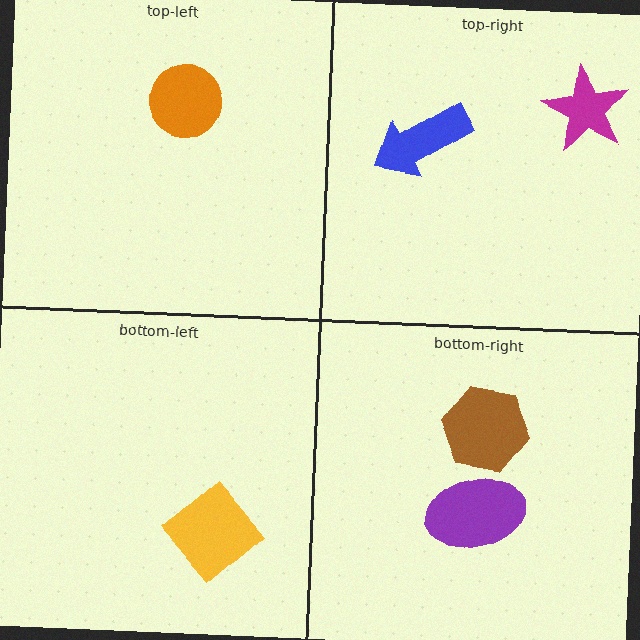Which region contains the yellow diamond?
The bottom-left region.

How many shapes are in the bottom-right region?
2.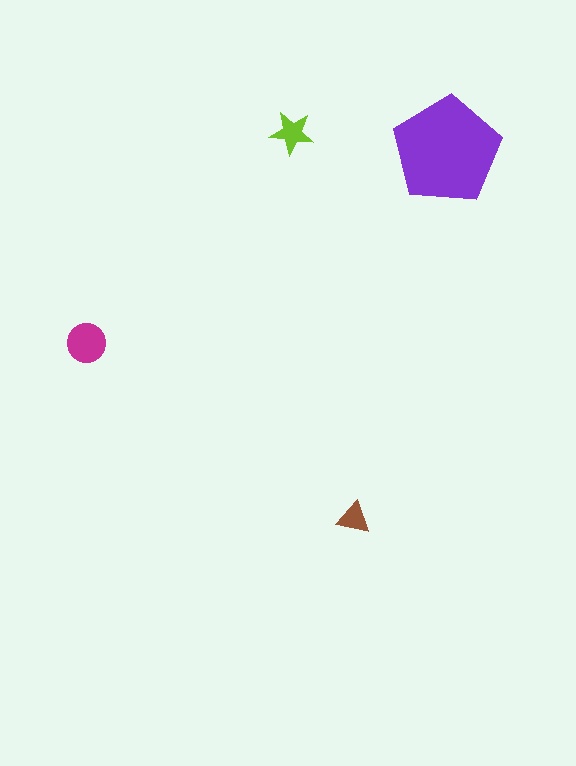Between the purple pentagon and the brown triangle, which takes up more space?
The purple pentagon.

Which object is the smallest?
The brown triangle.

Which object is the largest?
The purple pentagon.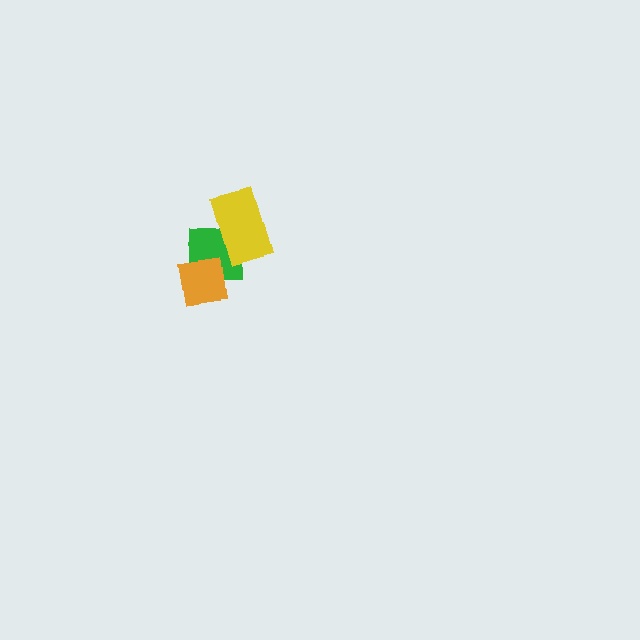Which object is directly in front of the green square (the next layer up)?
The orange square is directly in front of the green square.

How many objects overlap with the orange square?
1 object overlaps with the orange square.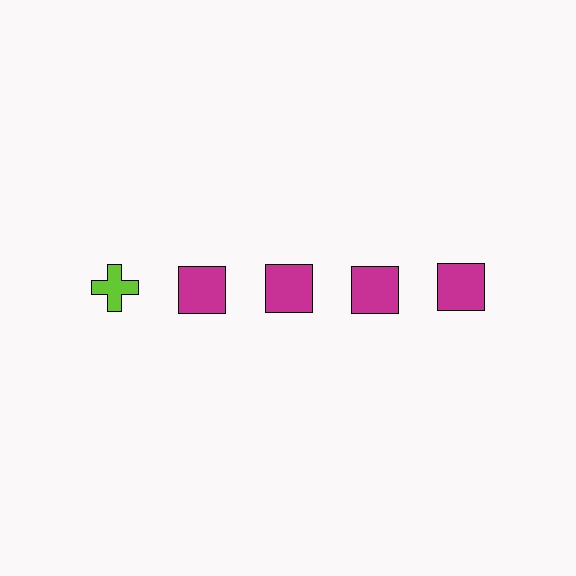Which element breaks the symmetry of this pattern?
The lime cross in the top row, leftmost column breaks the symmetry. All other shapes are magenta squares.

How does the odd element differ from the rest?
It differs in both color (lime instead of magenta) and shape (cross instead of square).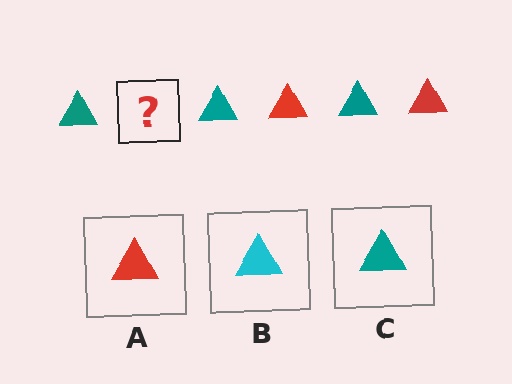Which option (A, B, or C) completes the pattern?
A.